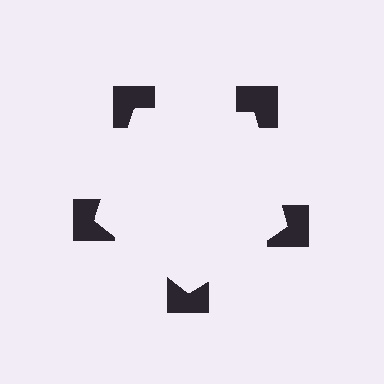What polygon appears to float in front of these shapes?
An illusory pentagon — its edges are inferred from the aligned wedge cuts in the notched squares, not physically drawn.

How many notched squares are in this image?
There are 5 — one at each vertex of the illusory pentagon.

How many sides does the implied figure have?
5 sides.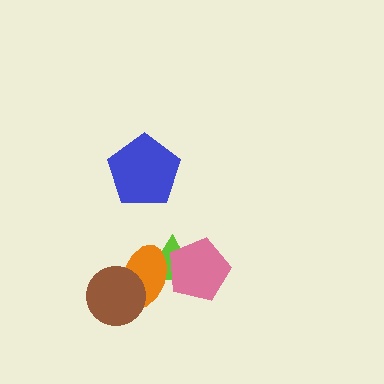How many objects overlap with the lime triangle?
2 objects overlap with the lime triangle.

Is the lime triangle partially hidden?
Yes, it is partially covered by another shape.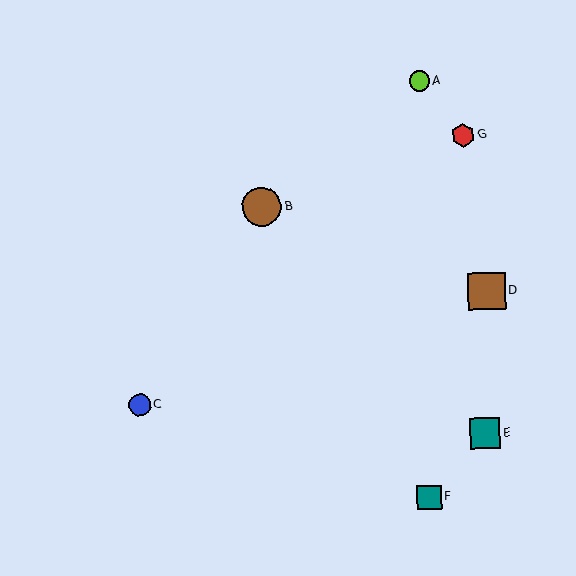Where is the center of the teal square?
The center of the teal square is at (429, 497).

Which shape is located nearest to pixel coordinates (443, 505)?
The teal square (labeled F) at (429, 497) is nearest to that location.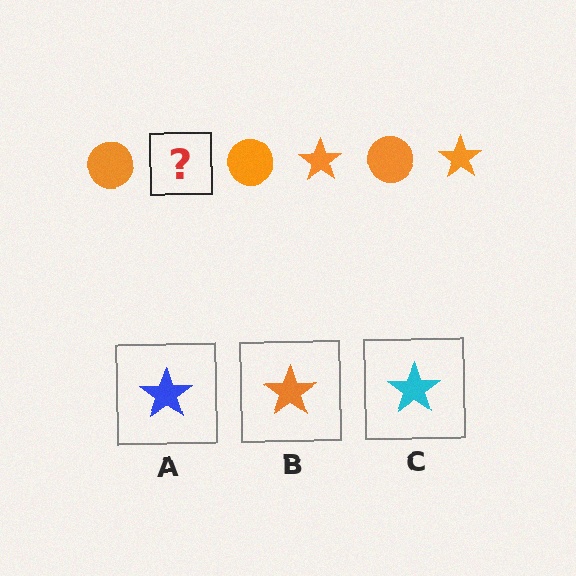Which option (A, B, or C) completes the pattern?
B.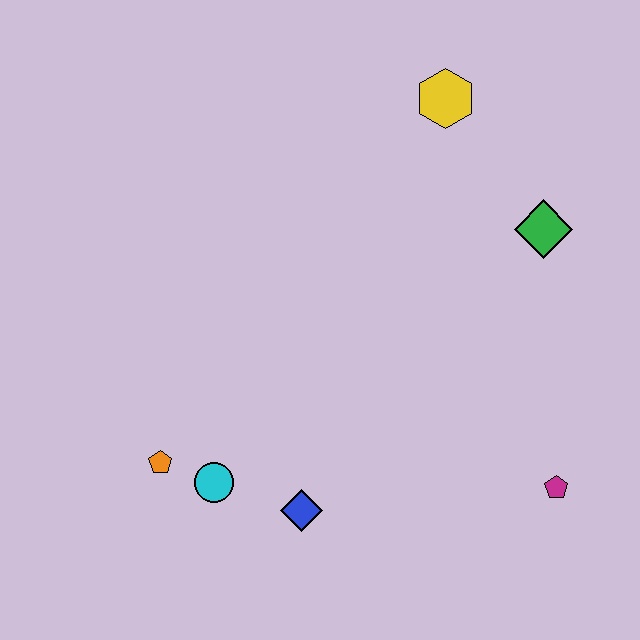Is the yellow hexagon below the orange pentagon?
No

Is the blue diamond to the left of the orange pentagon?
No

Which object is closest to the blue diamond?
The cyan circle is closest to the blue diamond.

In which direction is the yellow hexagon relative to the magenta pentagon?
The yellow hexagon is above the magenta pentagon.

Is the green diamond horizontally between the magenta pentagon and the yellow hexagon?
Yes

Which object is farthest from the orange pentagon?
The yellow hexagon is farthest from the orange pentagon.